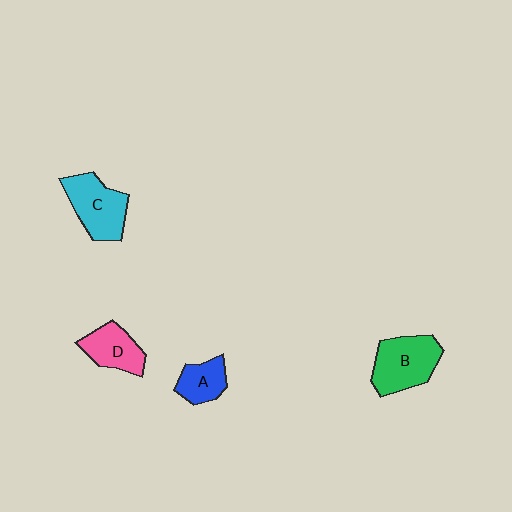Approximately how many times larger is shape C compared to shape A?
Approximately 1.7 times.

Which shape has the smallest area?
Shape A (blue).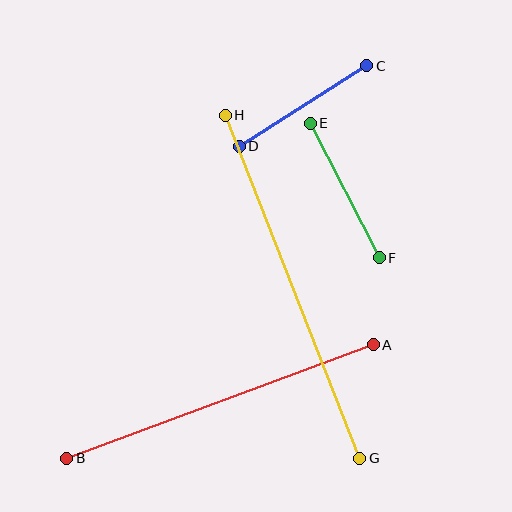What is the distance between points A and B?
The distance is approximately 327 pixels.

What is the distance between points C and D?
The distance is approximately 151 pixels.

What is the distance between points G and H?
The distance is approximately 368 pixels.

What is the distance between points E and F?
The distance is approximately 151 pixels.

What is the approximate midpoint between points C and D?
The midpoint is at approximately (303, 106) pixels.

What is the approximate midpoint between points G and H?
The midpoint is at approximately (292, 287) pixels.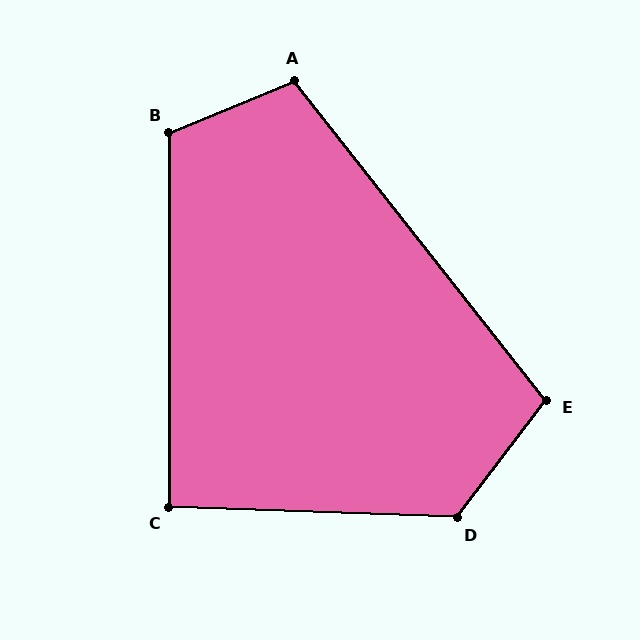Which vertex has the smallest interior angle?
C, at approximately 92 degrees.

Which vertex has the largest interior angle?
D, at approximately 125 degrees.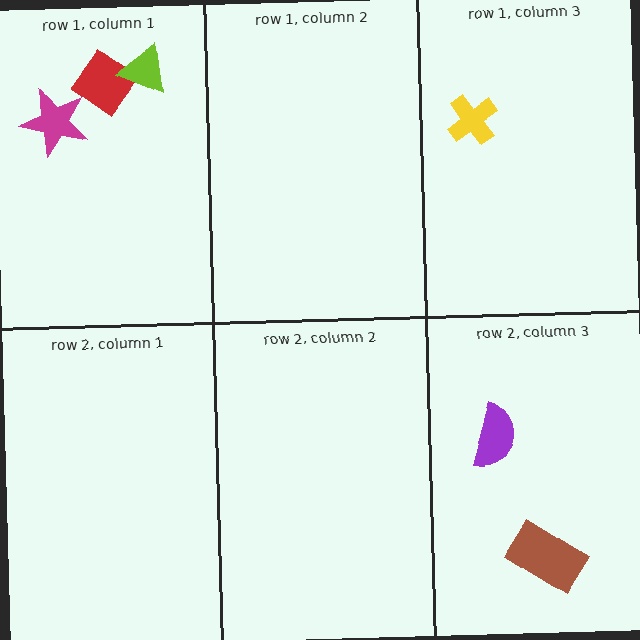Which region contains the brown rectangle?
The row 2, column 3 region.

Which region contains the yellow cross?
The row 1, column 3 region.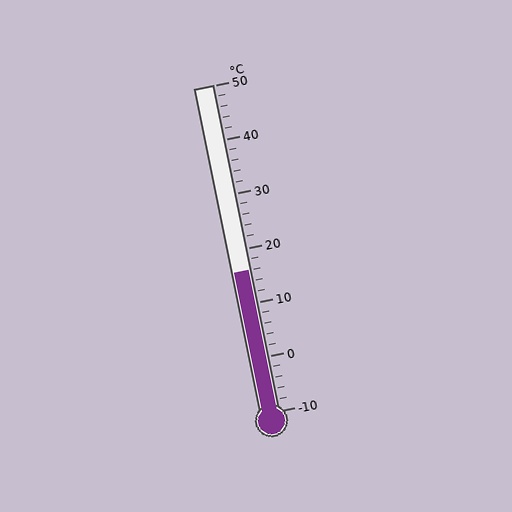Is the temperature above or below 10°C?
The temperature is above 10°C.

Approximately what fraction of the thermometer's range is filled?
The thermometer is filled to approximately 45% of its range.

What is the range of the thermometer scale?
The thermometer scale ranges from -10°C to 50°C.